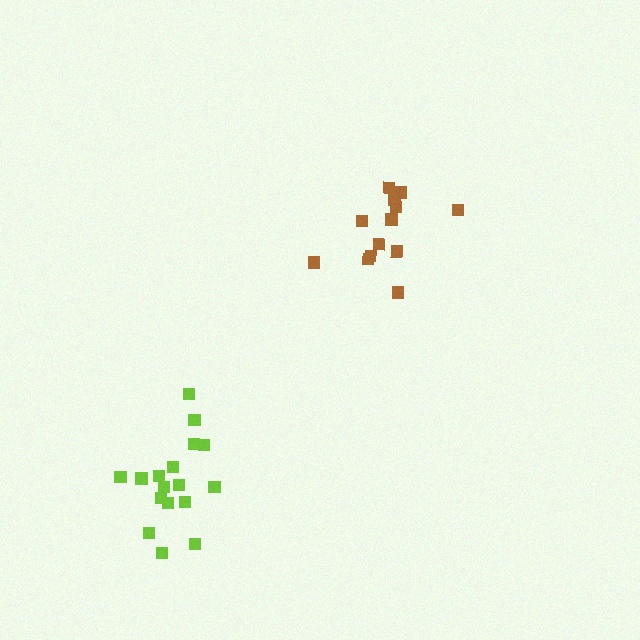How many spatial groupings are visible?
There are 2 spatial groupings.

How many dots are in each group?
Group 1: 13 dots, Group 2: 17 dots (30 total).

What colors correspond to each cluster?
The clusters are colored: brown, lime.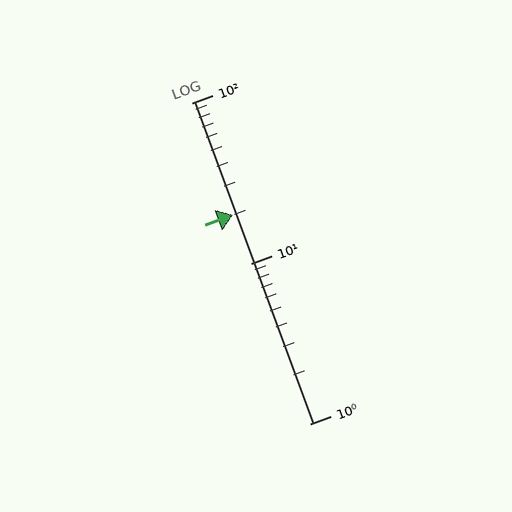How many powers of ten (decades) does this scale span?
The scale spans 2 decades, from 1 to 100.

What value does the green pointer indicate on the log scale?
The pointer indicates approximately 20.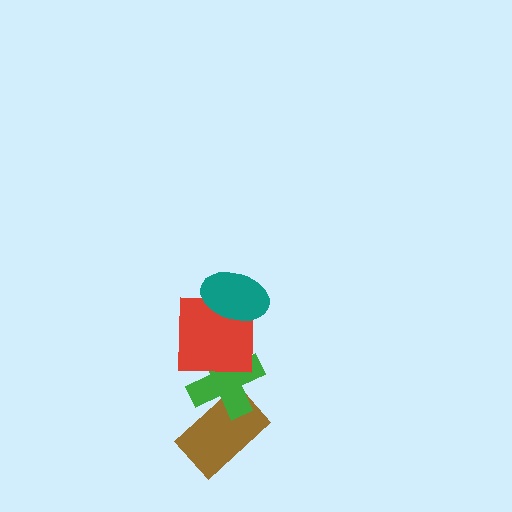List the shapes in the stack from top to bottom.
From top to bottom: the teal ellipse, the red square, the green cross, the brown rectangle.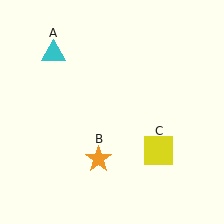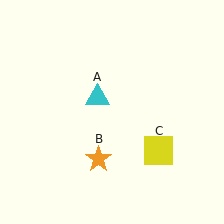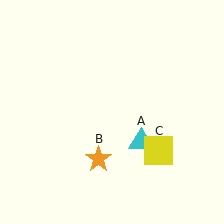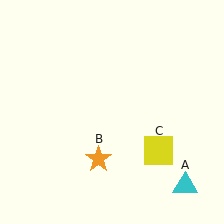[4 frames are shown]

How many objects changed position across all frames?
1 object changed position: cyan triangle (object A).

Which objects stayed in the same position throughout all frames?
Orange star (object B) and yellow square (object C) remained stationary.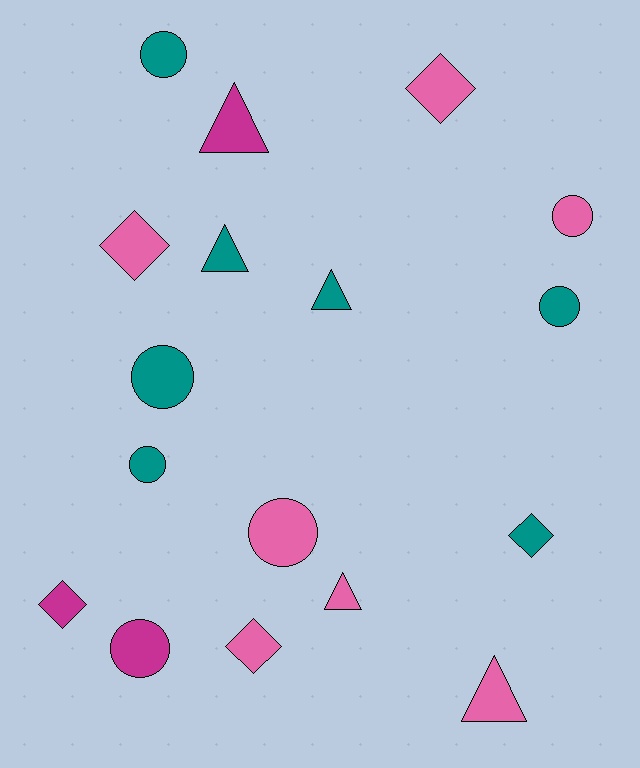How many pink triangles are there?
There are 2 pink triangles.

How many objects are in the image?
There are 17 objects.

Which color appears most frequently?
Pink, with 7 objects.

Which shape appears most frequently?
Circle, with 7 objects.